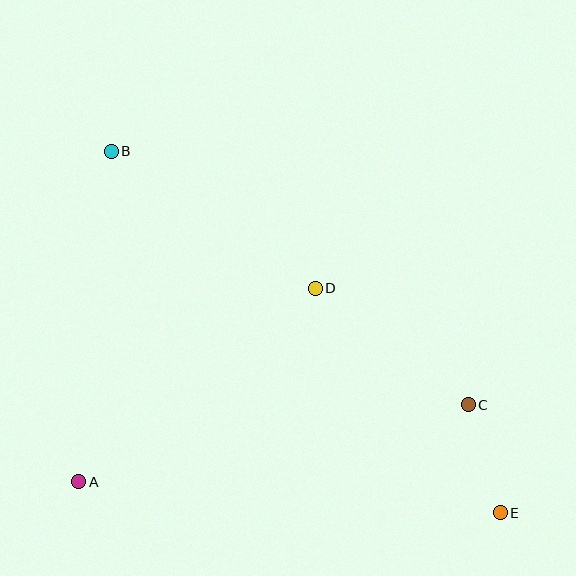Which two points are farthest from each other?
Points B and E are farthest from each other.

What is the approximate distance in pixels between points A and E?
The distance between A and E is approximately 423 pixels.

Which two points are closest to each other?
Points C and E are closest to each other.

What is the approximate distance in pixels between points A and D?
The distance between A and D is approximately 305 pixels.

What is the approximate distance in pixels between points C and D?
The distance between C and D is approximately 192 pixels.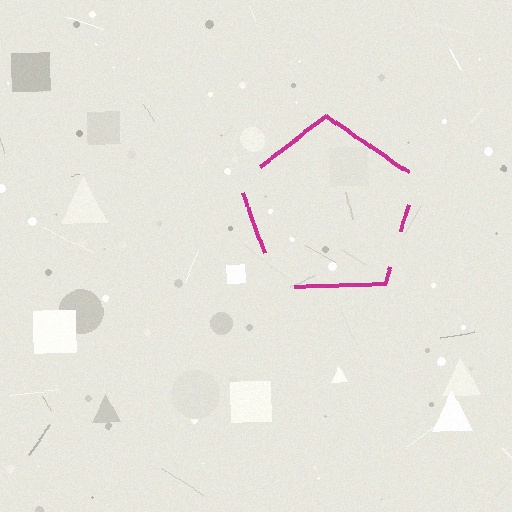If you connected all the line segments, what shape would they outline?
They would outline a pentagon.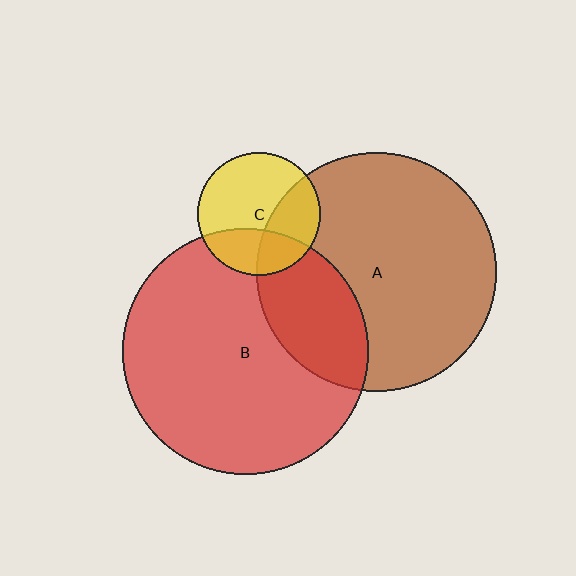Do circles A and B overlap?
Yes.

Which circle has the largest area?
Circle B (red).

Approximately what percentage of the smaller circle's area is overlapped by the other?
Approximately 25%.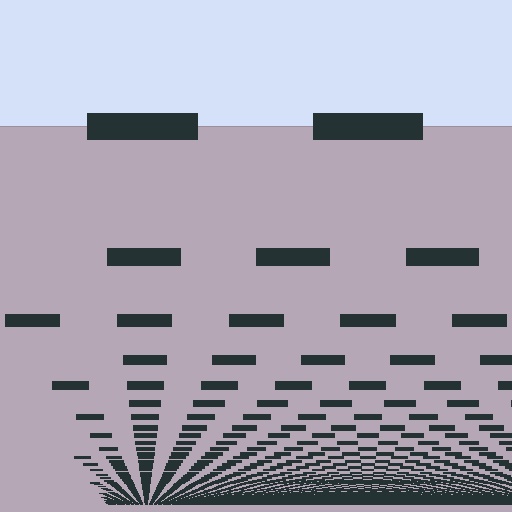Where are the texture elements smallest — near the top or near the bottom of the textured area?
Near the bottom.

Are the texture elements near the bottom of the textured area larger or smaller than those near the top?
Smaller. The gradient is inverted — elements near the bottom are smaller and denser.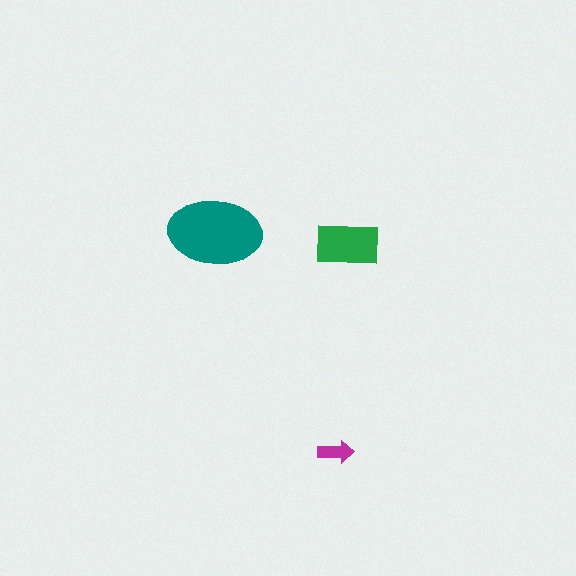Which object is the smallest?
The magenta arrow.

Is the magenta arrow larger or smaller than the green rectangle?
Smaller.